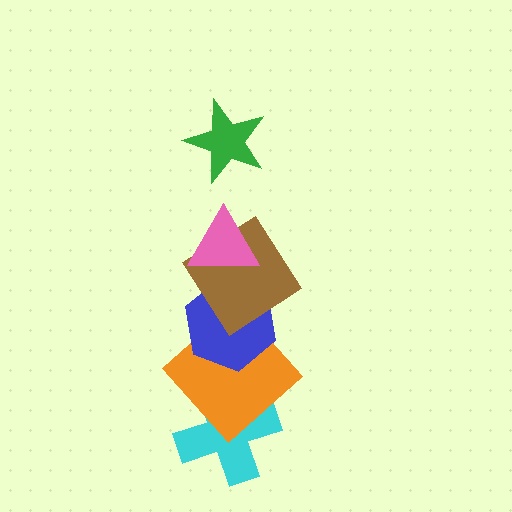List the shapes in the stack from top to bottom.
From top to bottom: the green star, the pink triangle, the brown diamond, the blue hexagon, the orange diamond, the cyan cross.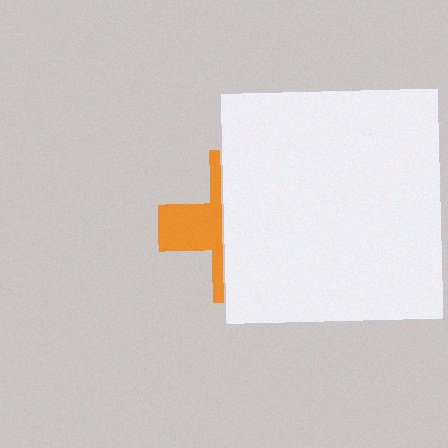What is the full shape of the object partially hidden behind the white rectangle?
The partially hidden object is an orange cross.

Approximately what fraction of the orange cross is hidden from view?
Roughly 66% of the orange cross is hidden behind the white rectangle.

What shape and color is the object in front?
The object in front is a white rectangle.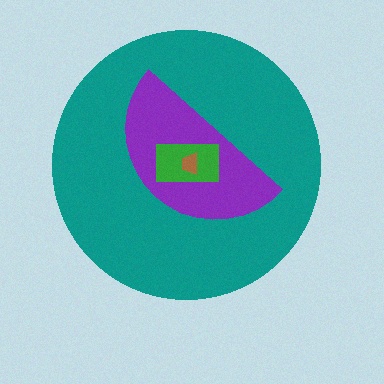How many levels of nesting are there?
4.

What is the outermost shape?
The teal circle.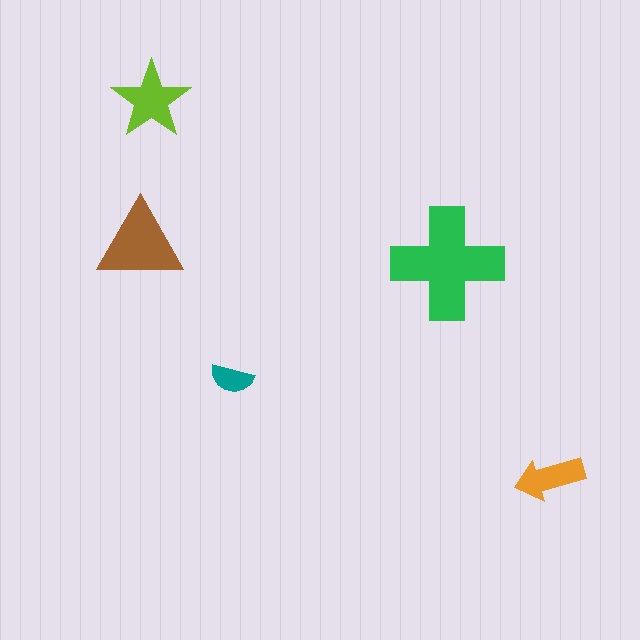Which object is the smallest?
The teal semicircle.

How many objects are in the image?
There are 5 objects in the image.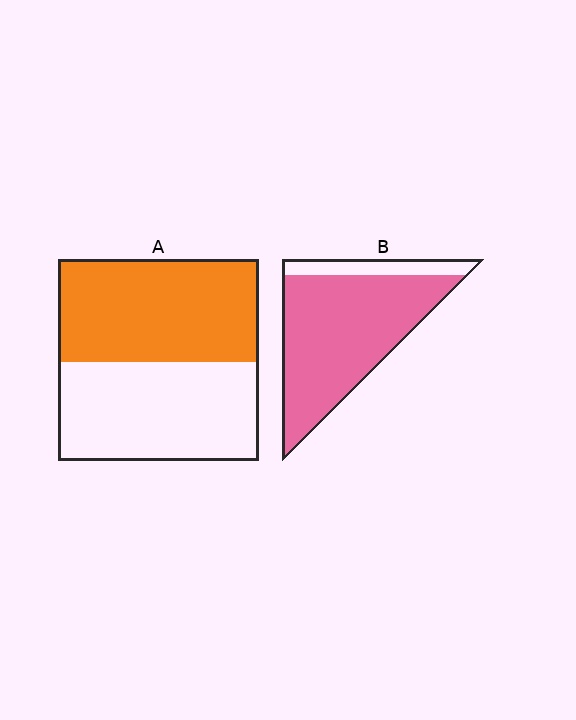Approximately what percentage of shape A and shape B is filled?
A is approximately 50% and B is approximately 85%.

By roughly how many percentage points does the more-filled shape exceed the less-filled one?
By roughly 35 percentage points (B over A).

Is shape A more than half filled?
Roughly half.